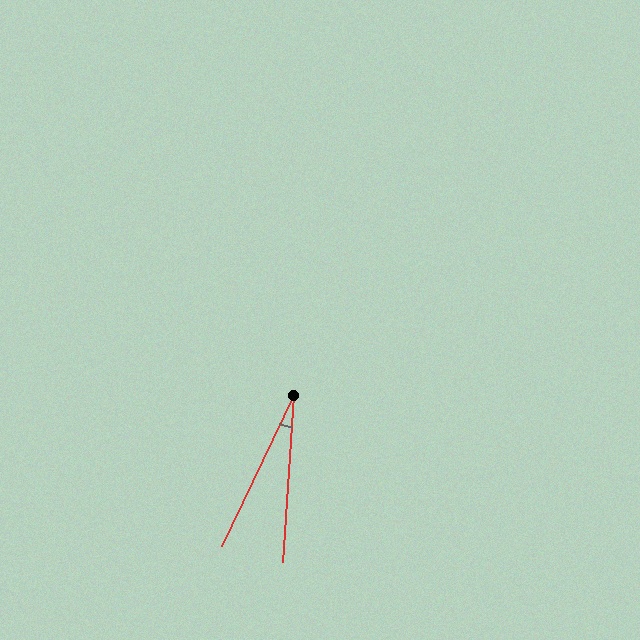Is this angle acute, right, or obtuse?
It is acute.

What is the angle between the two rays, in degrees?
Approximately 22 degrees.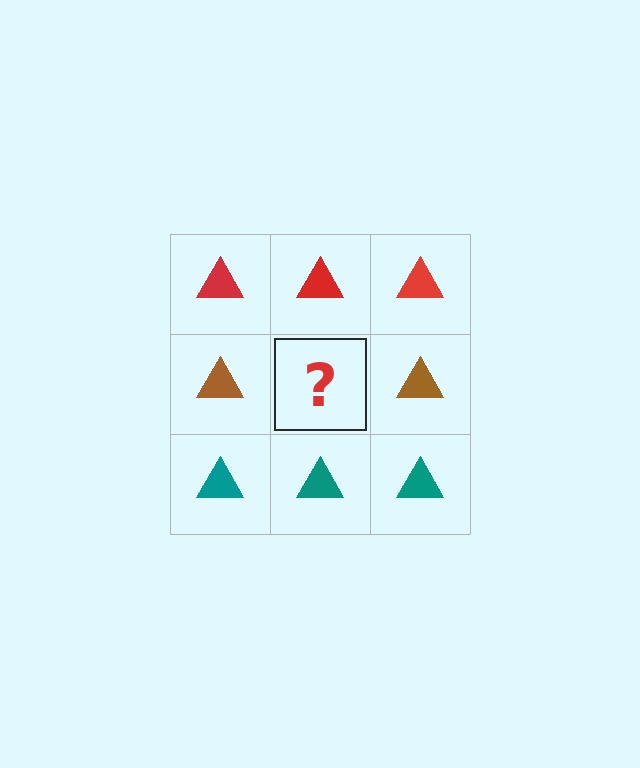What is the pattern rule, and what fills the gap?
The rule is that each row has a consistent color. The gap should be filled with a brown triangle.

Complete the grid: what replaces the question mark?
The question mark should be replaced with a brown triangle.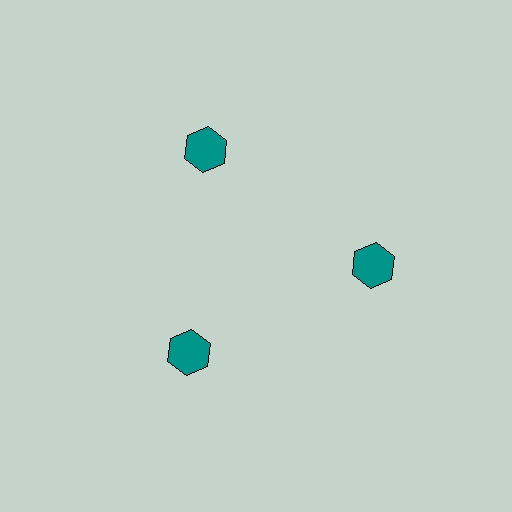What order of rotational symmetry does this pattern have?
This pattern has 3-fold rotational symmetry.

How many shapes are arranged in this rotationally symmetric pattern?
There are 3 shapes, arranged in 3 groups of 1.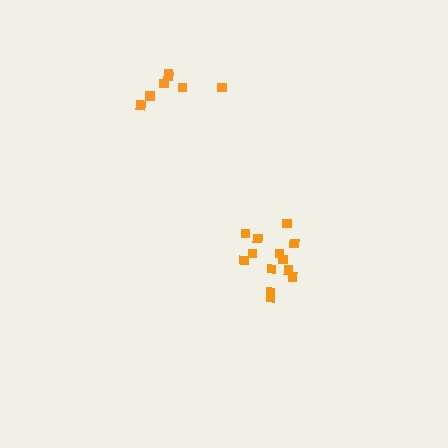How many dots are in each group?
Group 1: 13 dots, Group 2: 7 dots (20 total).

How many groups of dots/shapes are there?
There are 2 groups.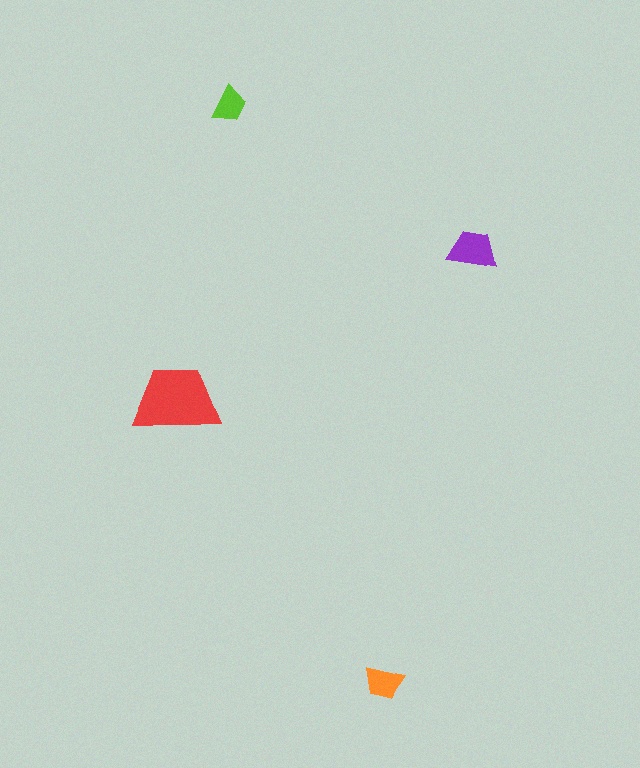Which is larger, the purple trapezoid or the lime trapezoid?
The purple one.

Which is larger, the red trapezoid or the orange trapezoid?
The red one.